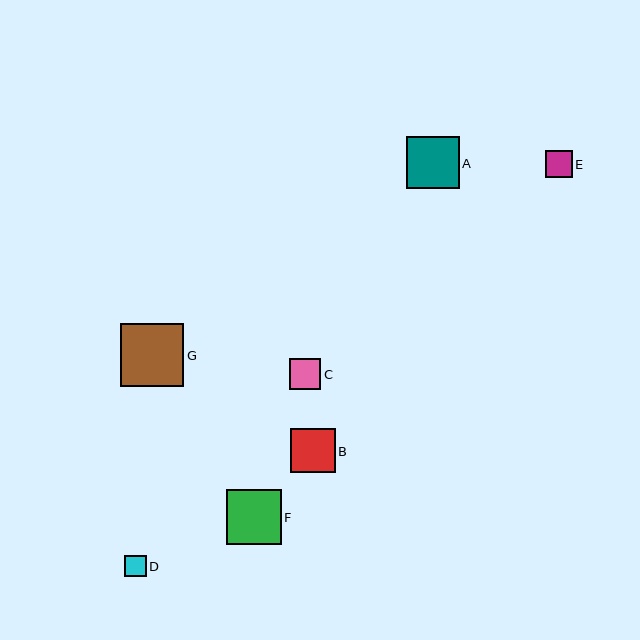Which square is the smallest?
Square D is the smallest with a size of approximately 21 pixels.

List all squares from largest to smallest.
From largest to smallest: G, F, A, B, C, E, D.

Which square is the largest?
Square G is the largest with a size of approximately 63 pixels.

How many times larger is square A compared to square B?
Square A is approximately 1.2 times the size of square B.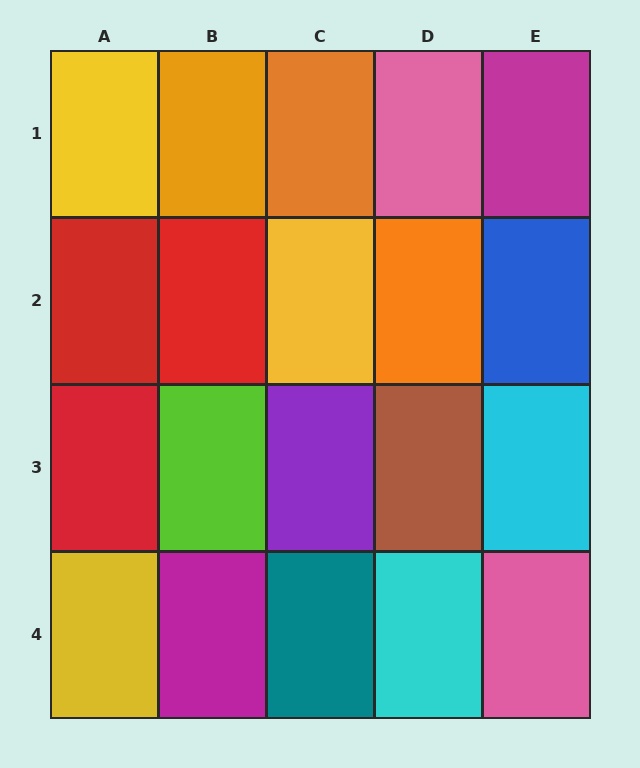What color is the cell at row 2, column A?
Red.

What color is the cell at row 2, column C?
Yellow.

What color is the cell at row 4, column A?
Yellow.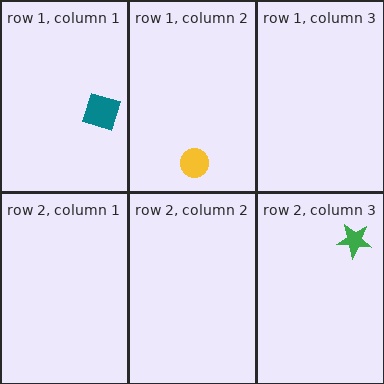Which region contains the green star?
The row 2, column 3 region.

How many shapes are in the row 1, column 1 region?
1.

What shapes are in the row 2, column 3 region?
The green star.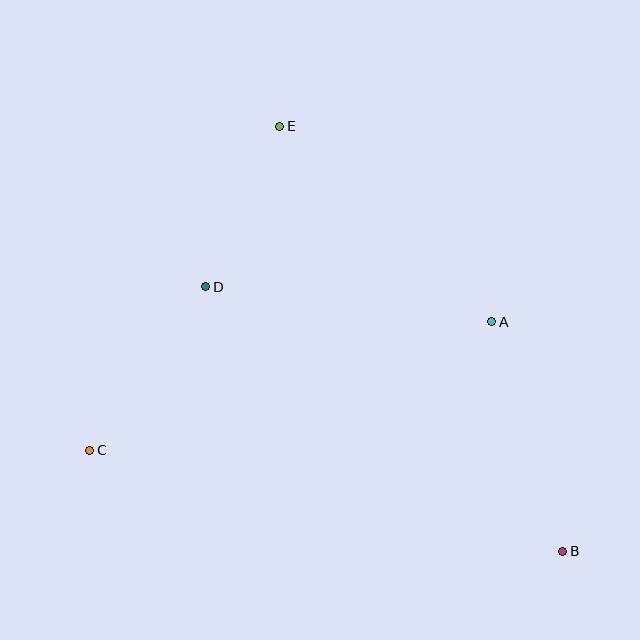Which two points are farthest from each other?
Points B and E are farthest from each other.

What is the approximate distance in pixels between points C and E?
The distance between C and E is approximately 376 pixels.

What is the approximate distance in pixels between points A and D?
The distance between A and D is approximately 288 pixels.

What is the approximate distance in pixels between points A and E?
The distance between A and E is approximately 288 pixels.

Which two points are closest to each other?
Points D and E are closest to each other.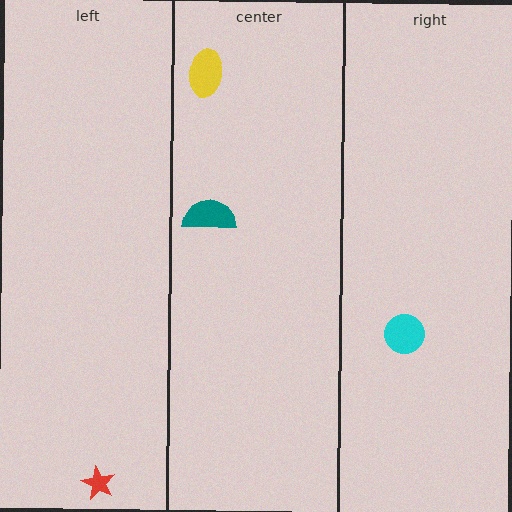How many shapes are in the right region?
1.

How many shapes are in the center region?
2.